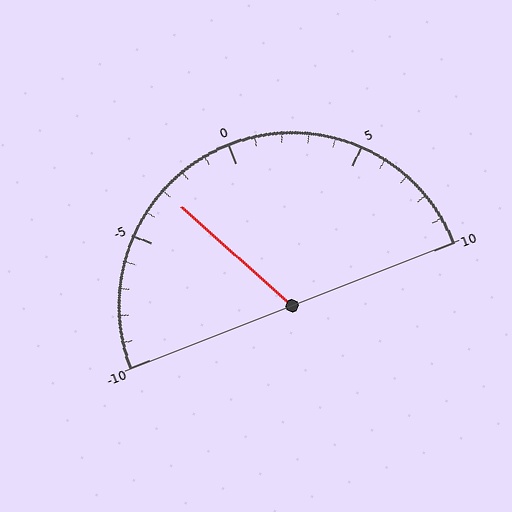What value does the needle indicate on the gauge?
The needle indicates approximately -3.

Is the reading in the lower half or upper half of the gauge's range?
The reading is in the lower half of the range (-10 to 10).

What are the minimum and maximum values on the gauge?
The gauge ranges from -10 to 10.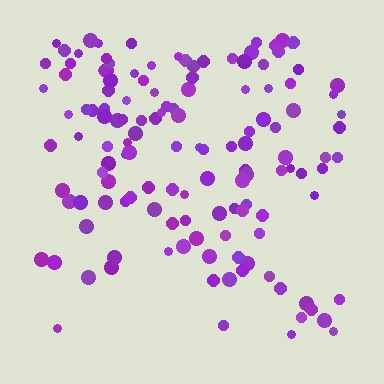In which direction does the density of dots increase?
From bottom to top, with the top side densest.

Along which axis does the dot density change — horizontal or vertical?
Vertical.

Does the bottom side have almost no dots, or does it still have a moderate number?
Still a moderate number, just noticeably fewer than the top.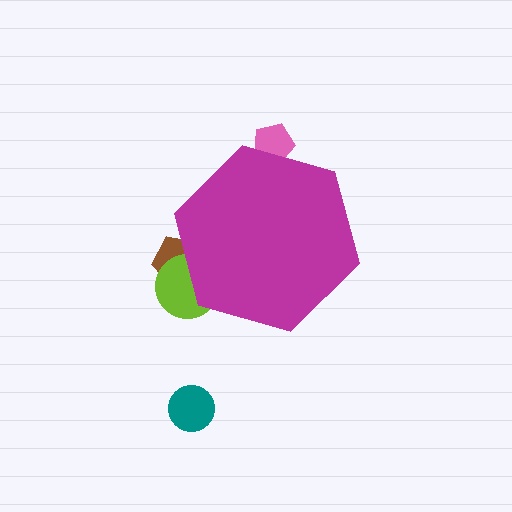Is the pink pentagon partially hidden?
Yes, the pink pentagon is partially hidden behind the magenta hexagon.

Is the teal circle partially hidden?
No, the teal circle is fully visible.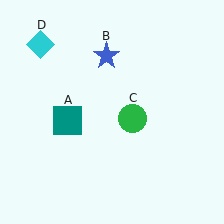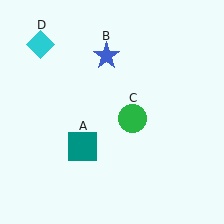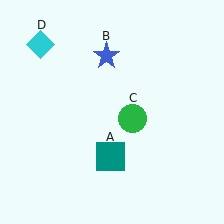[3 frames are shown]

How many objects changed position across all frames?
1 object changed position: teal square (object A).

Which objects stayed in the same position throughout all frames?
Blue star (object B) and green circle (object C) and cyan diamond (object D) remained stationary.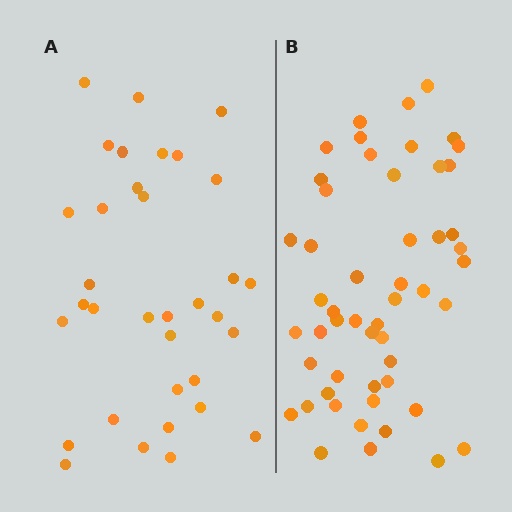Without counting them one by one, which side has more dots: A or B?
Region B (the right region) has more dots.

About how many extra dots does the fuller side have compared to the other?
Region B has approximately 20 more dots than region A.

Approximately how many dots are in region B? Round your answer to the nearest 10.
About 50 dots. (The exact count is 52, which rounds to 50.)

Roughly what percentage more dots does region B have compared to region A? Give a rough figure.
About 55% more.